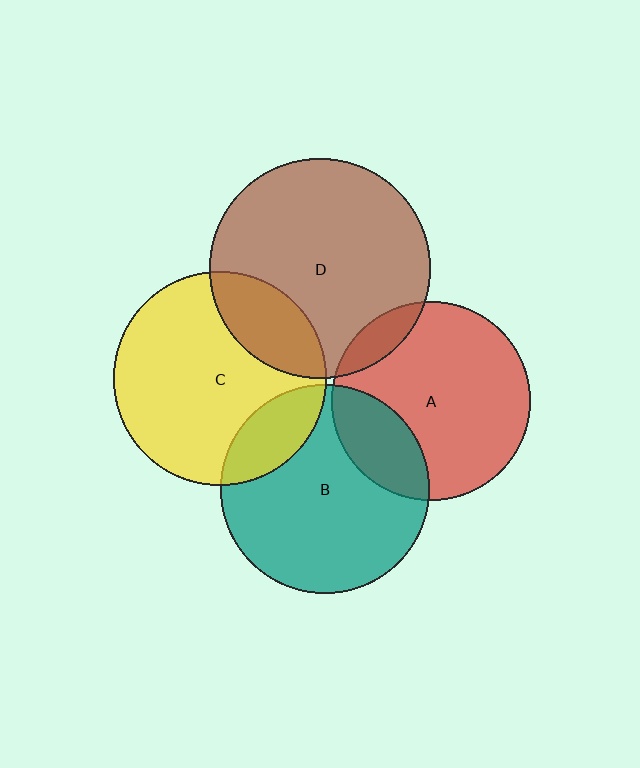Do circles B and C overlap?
Yes.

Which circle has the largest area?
Circle D (brown).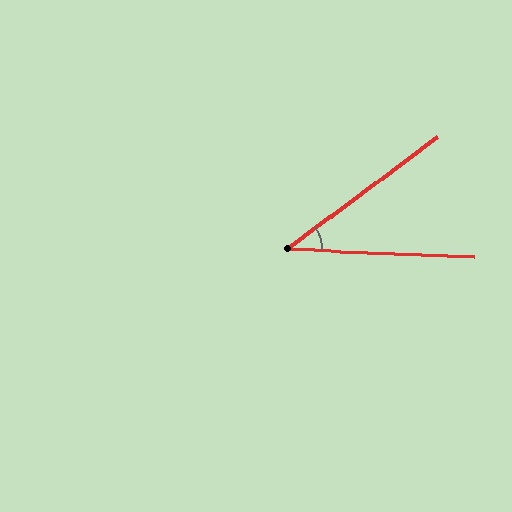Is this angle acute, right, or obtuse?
It is acute.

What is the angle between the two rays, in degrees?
Approximately 39 degrees.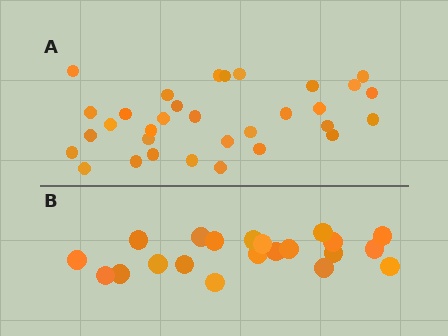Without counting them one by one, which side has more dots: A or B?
Region A (the top region) has more dots.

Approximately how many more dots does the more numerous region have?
Region A has roughly 12 or so more dots than region B.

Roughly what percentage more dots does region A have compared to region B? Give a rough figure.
About 50% more.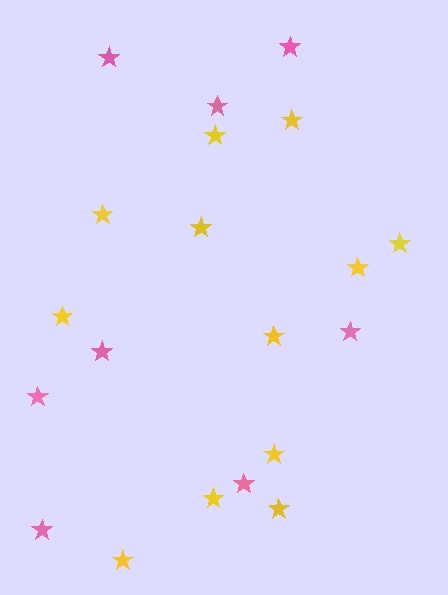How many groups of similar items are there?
There are 2 groups: one group of pink stars (8) and one group of yellow stars (12).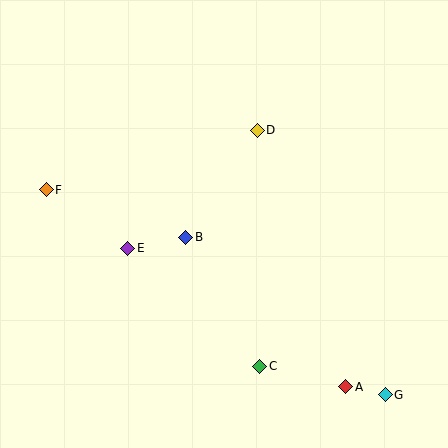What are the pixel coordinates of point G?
Point G is at (385, 395).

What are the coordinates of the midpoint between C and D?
The midpoint between C and D is at (258, 248).